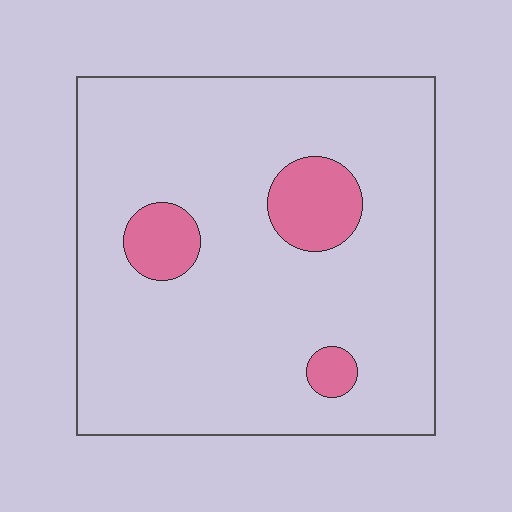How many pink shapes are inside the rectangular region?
3.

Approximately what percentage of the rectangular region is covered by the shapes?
Approximately 10%.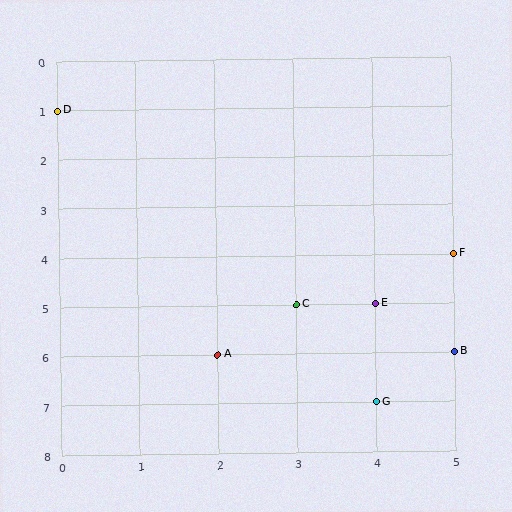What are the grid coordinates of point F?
Point F is at grid coordinates (5, 4).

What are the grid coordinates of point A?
Point A is at grid coordinates (2, 6).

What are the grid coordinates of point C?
Point C is at grid coordinates (3, 5).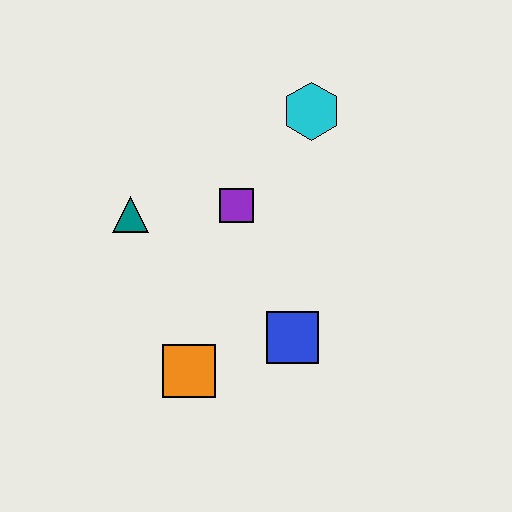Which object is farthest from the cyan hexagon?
The orange square is farthest from the cyan hexagon.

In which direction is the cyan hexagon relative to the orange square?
The cyan hexagon is above the orange square.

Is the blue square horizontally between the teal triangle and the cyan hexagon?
Yes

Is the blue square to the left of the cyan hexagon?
Yes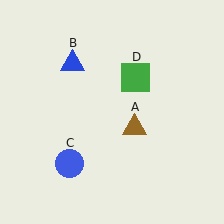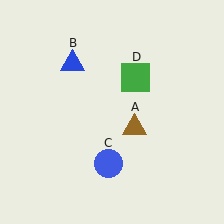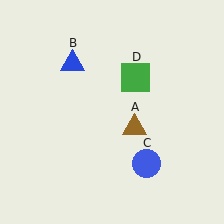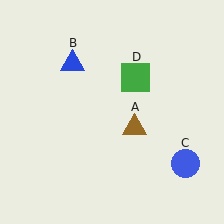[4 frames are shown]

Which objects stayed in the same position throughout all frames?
Brown triangle (object A) and blue triangle (object B) and green square (object D) remained stationary.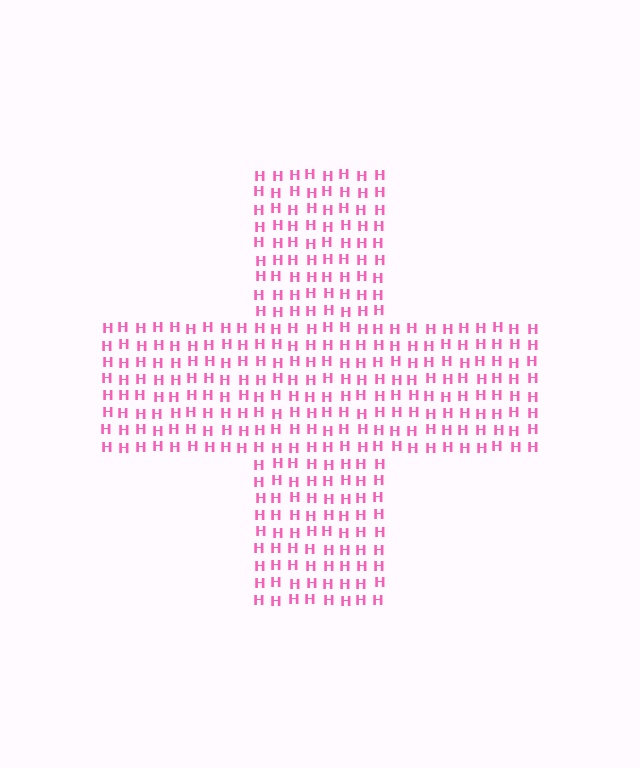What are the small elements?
The small elements are letter H's.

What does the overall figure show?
The overall figure shows a cross.